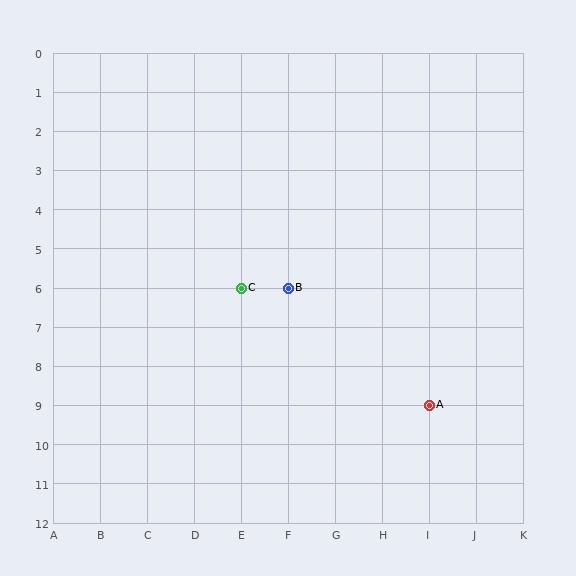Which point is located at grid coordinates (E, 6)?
Point C is at (E, 6).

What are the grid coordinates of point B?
Point B is at grid coordinates (F, 6).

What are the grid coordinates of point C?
Point C is at grid coordinates (E, 6).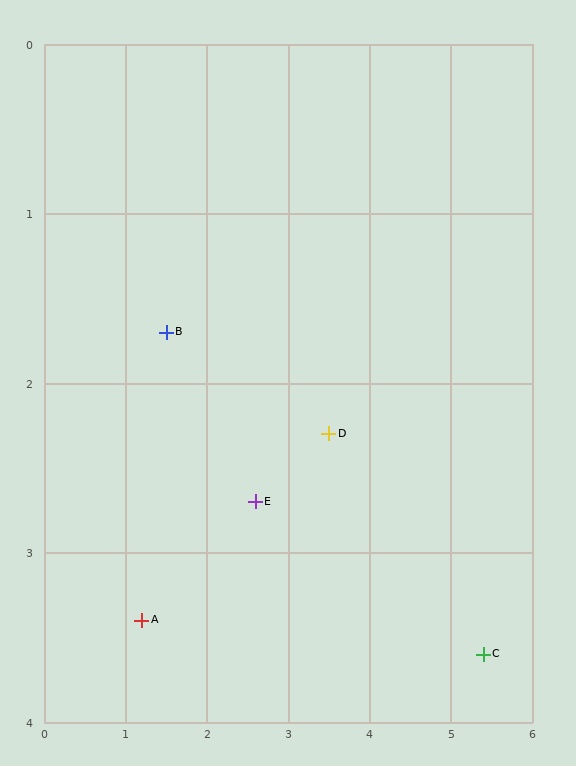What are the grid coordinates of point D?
Point D is at approximately (3.5, 2.3).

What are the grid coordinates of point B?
Point B is at approximately (1.5, 1.7).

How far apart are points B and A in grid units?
Points B and A are about 1.7 grid units apart.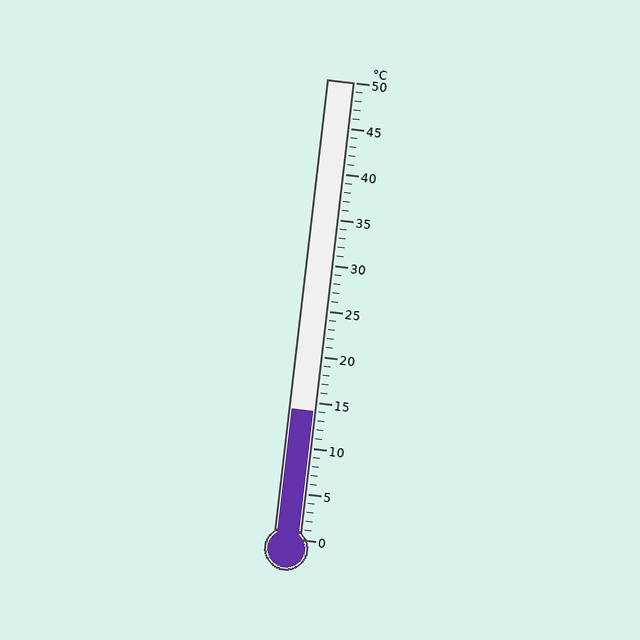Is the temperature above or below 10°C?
The temperature is above 10°C.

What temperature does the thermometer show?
The thermometer shows approximately 14°C.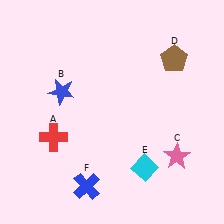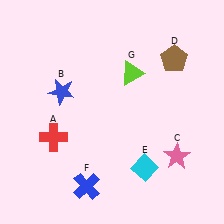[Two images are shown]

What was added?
A lime triangle (G) was added in Image 2.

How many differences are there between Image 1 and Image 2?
There is 1 difference between the two images.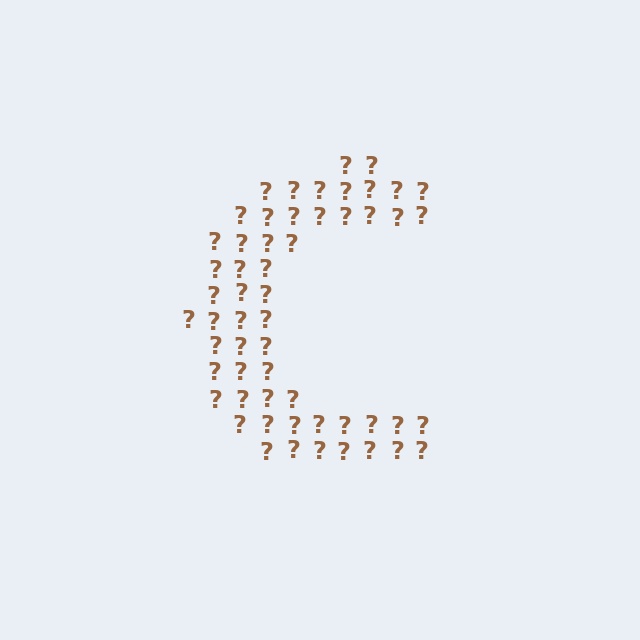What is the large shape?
The large shape is the letter C.